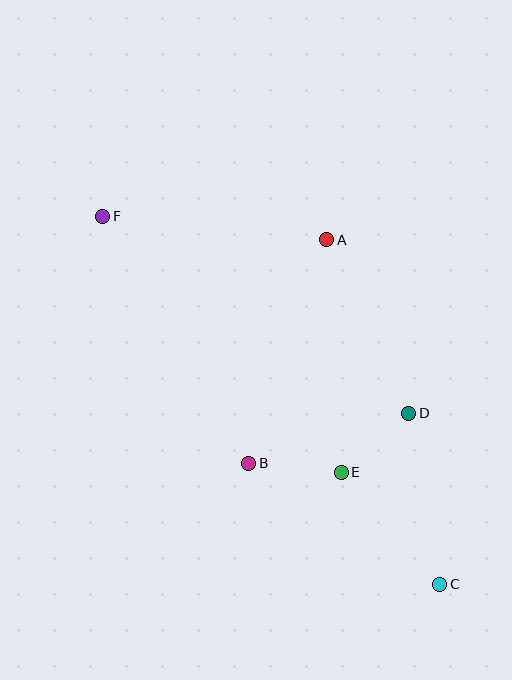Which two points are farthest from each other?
Points C and F are farthest from each other.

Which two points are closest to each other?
Points D and E are closest to each other.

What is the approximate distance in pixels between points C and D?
The distance between C and D is approximately 173 pixels.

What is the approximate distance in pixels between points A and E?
The distance between A and E is approximately 233 pixels.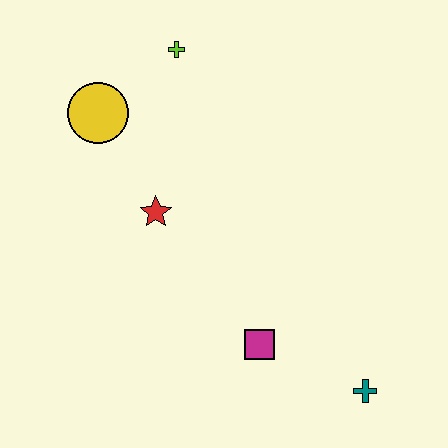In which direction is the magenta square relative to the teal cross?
The magenta square is to the left of the teal cross.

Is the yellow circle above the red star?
Yes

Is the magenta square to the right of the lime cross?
Yes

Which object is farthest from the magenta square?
The lime cross is farthest from the magenta square.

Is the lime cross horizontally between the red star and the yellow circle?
No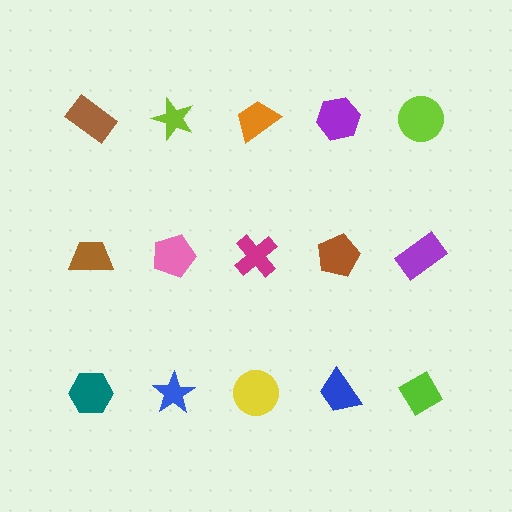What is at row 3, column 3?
A yellow circle.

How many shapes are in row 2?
5 shapes.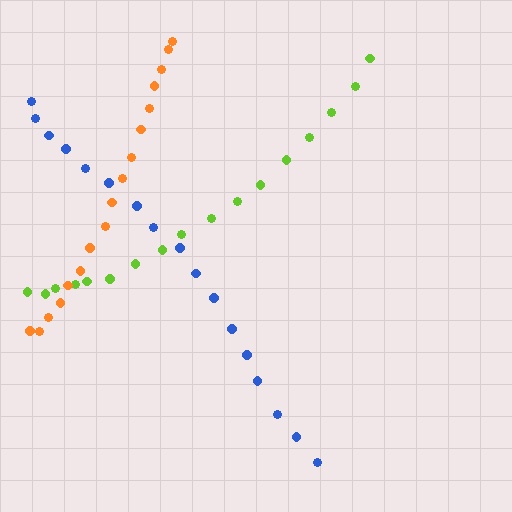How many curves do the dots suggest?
There are 3 distinct paths.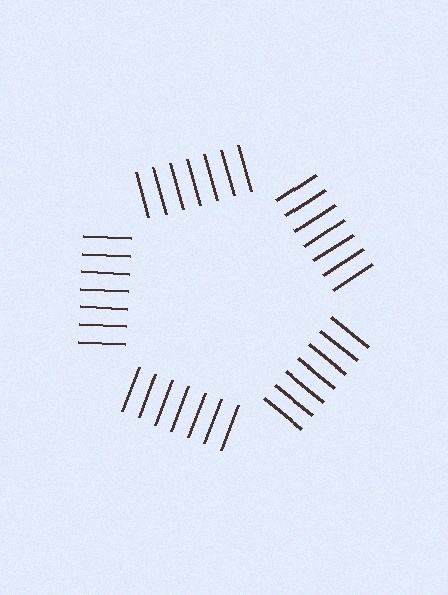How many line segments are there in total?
35 — 7 along each of the 5 edges.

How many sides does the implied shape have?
5 sides — the line-ends trace a pentagon.